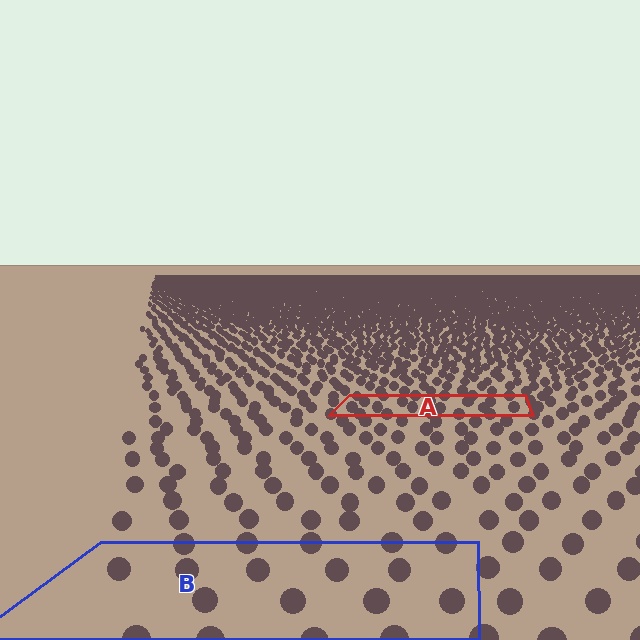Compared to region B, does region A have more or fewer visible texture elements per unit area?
Region A has more texture elements per unit area — they are packed more densely because it is farther away.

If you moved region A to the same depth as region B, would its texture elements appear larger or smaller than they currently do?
They would appear larger. At a closer depth, the same texture elements are projected at a bigger on-screen size.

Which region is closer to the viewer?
Region B is closer. The texture elements there are larger and more spread out.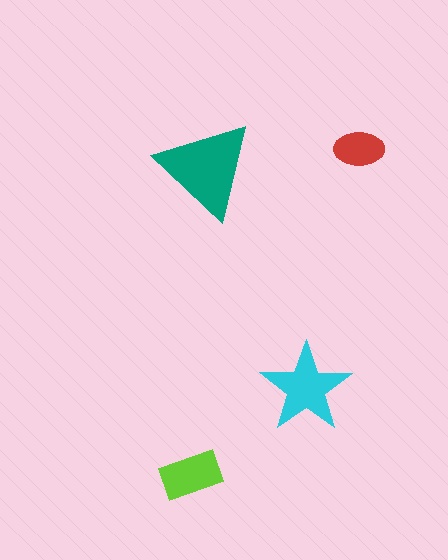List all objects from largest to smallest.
The teal triangle, the cyan star, the lime rectangle, the red ellipse.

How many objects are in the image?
There are 4 objects in the image.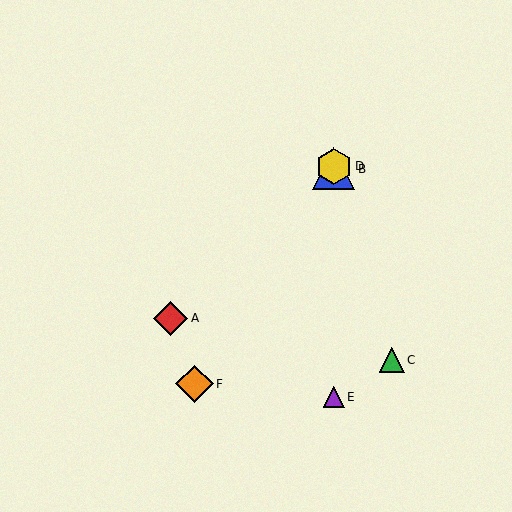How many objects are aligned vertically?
3 objects (B, D, E) are aligned vertically.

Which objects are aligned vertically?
Objects B, D, E are aligned vertically.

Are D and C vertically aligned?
No, D is at x≈334 and C is at x≈392.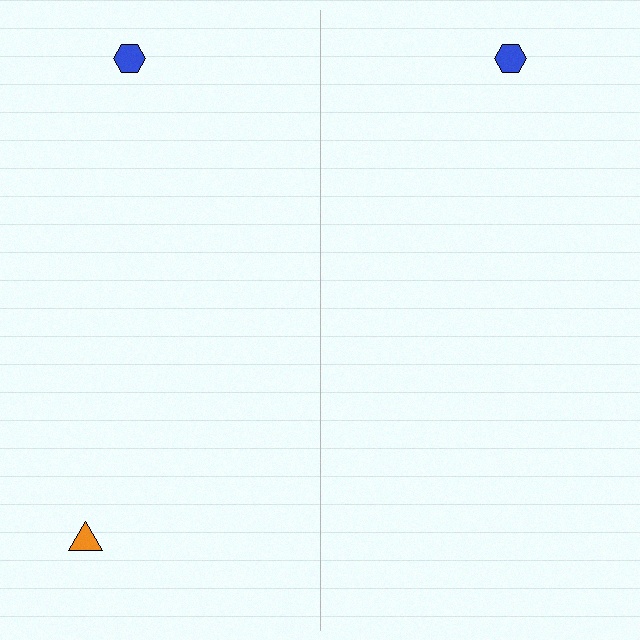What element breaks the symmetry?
A orange triangle is missing from the right side.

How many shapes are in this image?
There are 3 shapes in this image.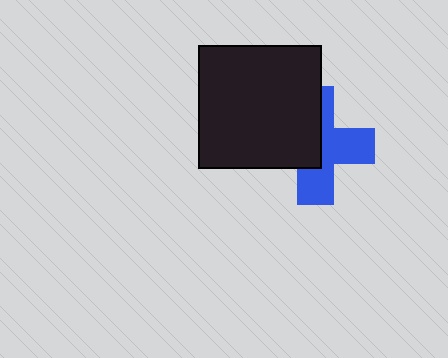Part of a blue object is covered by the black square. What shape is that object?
It is a cross.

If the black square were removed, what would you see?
You would see the complete blue cross.